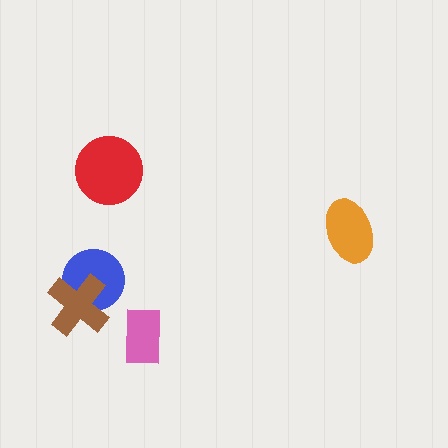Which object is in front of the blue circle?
The brown cross is in front of the blue circle.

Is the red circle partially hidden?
No, no other shape covers it.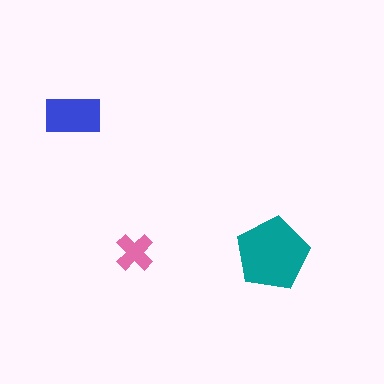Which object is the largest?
The teal pentagon.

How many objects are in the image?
There are 3 objects in the image.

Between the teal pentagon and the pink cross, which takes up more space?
The teal pentagon.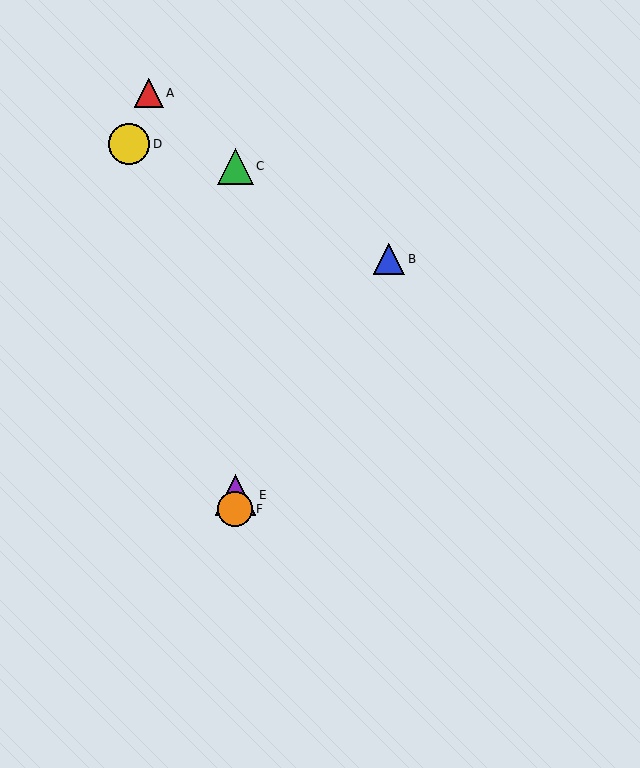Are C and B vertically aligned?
No, C is at x≈235 and B is at x≈389.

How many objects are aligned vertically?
3 objects (C, E, F) are aligned vertically.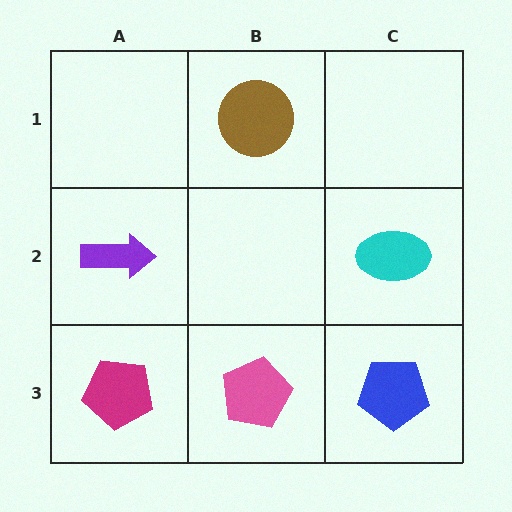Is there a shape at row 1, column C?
No, that cell is empty.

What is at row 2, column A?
A purple arrow.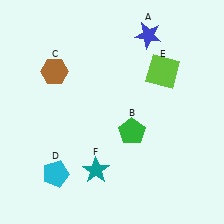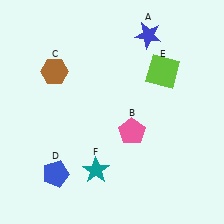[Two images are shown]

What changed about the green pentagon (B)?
In Image 1, B is green. In Image 2, it changed to pink.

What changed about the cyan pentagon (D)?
In Image 1, D is cyan. In Image 2, it changed to blue.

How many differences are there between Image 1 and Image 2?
There are 2 differences between the two images.